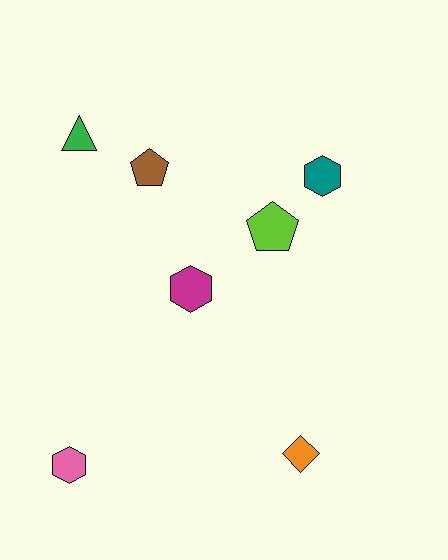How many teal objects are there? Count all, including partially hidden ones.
There is 1 teal object.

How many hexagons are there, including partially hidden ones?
There are 3 hexagons.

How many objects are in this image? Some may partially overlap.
There are 7 objects.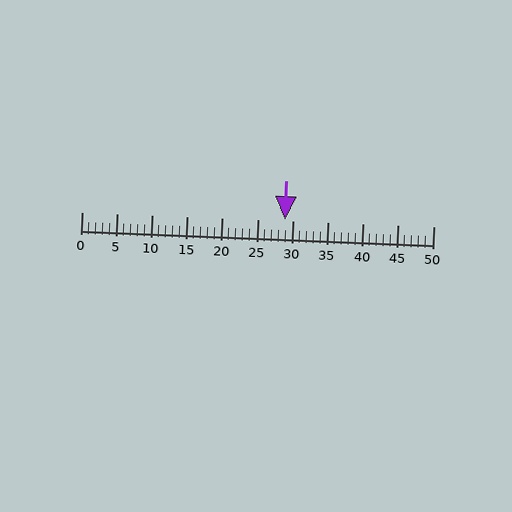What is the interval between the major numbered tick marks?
The major tick marks are spaced 5 units apart.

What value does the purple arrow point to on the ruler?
The purple arrow points to approximately 29.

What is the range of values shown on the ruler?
The ruler shows values from 0 to 50.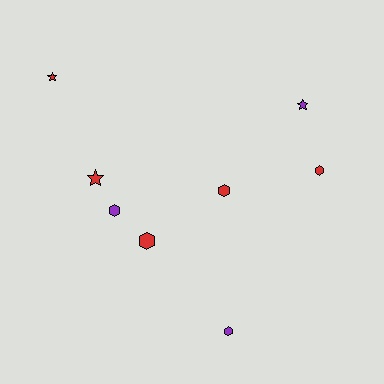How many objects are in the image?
There are 8 objects.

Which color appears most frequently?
Red, with 5 objects.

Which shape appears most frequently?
Hexagon, with 5 objects.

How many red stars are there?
There are 2 red stars.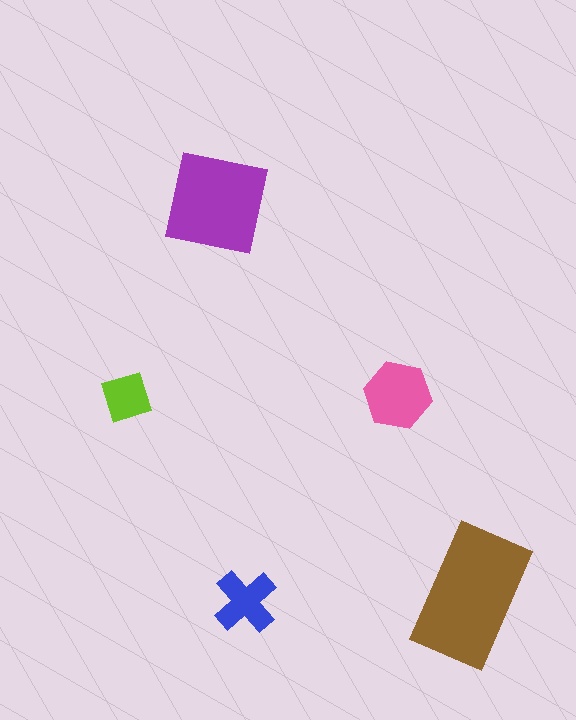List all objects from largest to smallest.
The brown rectangle, the purple square, the pink hexagon, the blue cross, the lime square.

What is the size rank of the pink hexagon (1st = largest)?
3rd.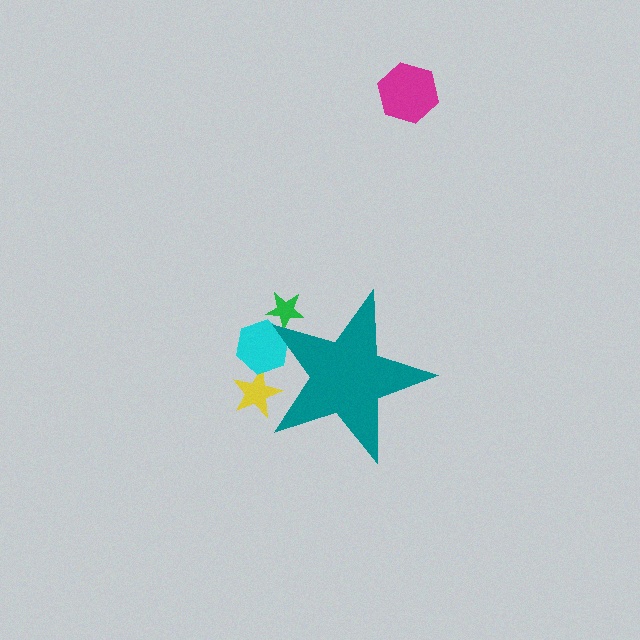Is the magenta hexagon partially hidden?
No, the magenta hexagon is fully visible.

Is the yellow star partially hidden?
Yes, the yellow star is partially hidden behind the teal star.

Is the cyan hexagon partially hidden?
Yes, the cyan hexagon is partially hidden behind the teal star.